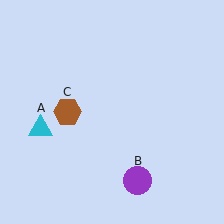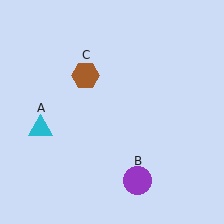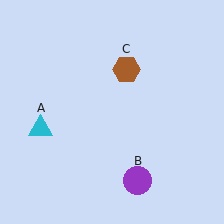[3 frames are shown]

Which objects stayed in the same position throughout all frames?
Cyan triangle (object A) and purple circle (object B) remained stationary.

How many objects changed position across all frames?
1 object changed position: brown hexagon (object C).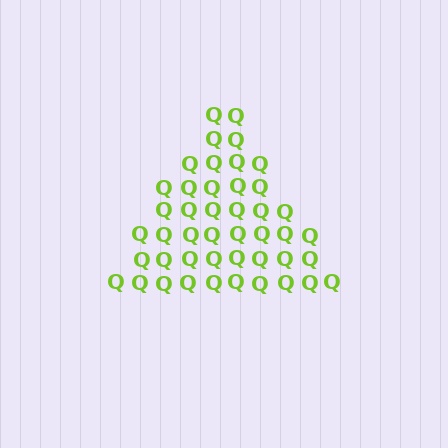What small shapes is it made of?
It is made of small letter Q's.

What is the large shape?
The large shape is a triangle.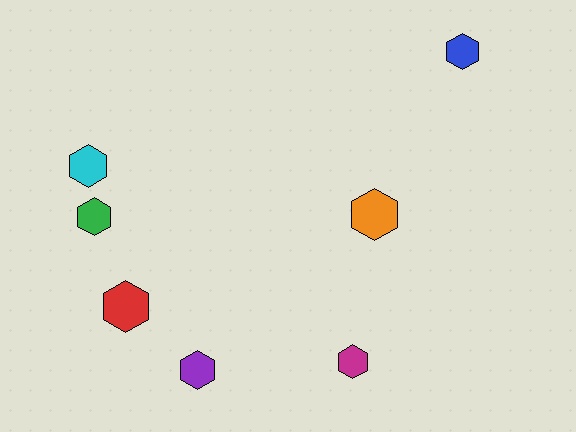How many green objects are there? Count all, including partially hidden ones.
There is 1 green object.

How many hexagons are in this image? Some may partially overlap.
There are 7 hexagons.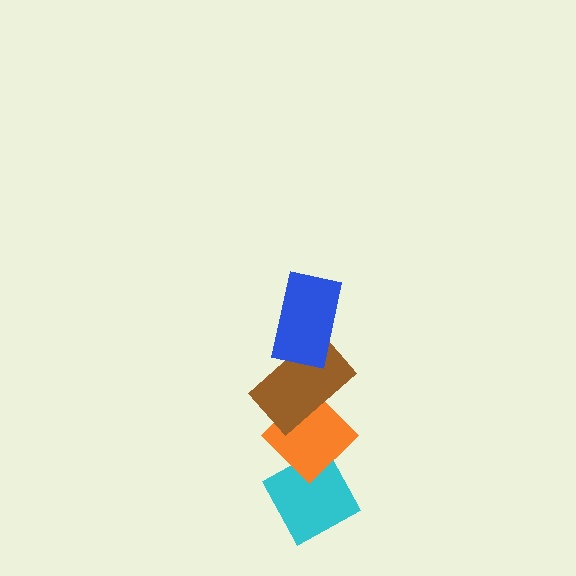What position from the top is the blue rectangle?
The blue rectangle is 1st from the top.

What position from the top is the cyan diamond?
The cyan diamond is 4th from the top.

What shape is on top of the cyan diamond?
The orange diamond is on top of the cyan diamond.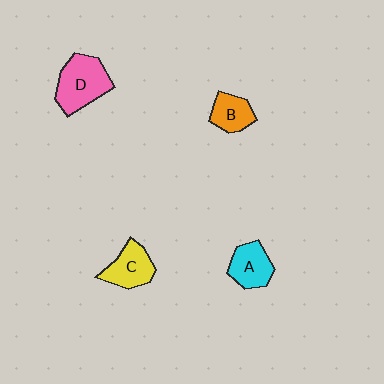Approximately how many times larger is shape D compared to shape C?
Approximately 1.4 times.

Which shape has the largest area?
Shape D (pink).